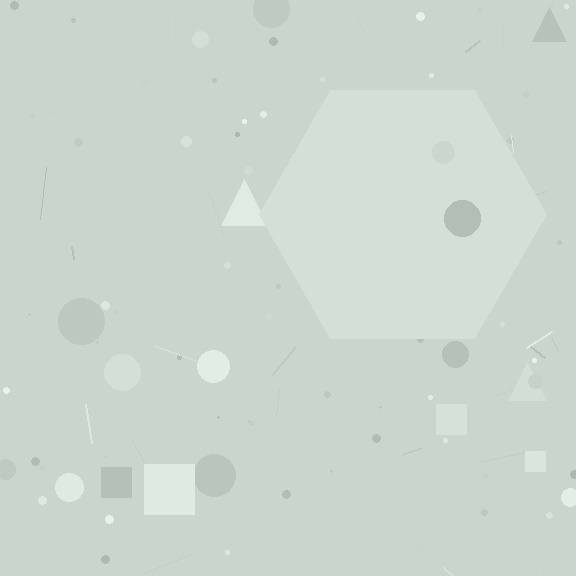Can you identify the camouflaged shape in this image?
The camouflaged shape is a hexagon.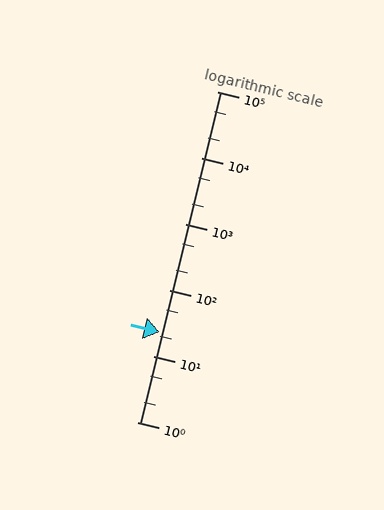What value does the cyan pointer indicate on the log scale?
The pointer indicates approximately 23.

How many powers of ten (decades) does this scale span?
The scale spans 5 decades, from 1 to 100000.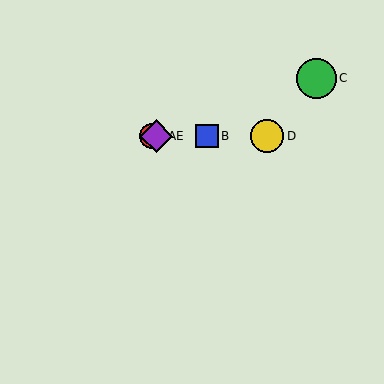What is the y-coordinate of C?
Object C is at y≈78.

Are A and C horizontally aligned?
No, A is at y≈136 and C is at y≈78.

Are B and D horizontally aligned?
Yes, both are at y≈136.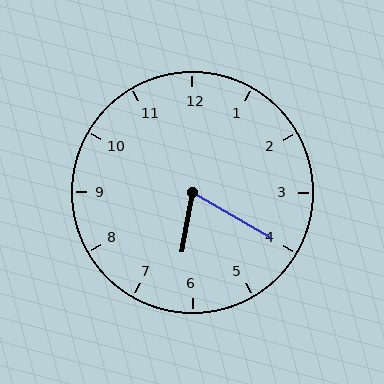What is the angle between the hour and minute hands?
Approximately 70 degrees.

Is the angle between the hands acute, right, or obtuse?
It is acute.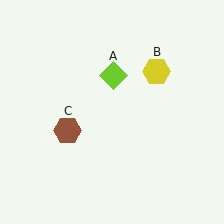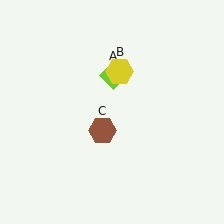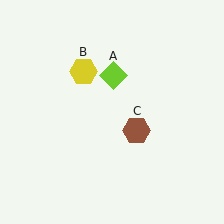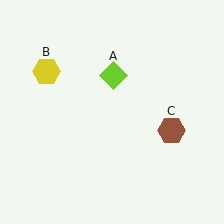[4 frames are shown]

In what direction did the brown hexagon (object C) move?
The brown hexagon (object C) moved right.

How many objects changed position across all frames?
2 objects changed position: yellow hexagon (object B), brown hexagon (object C).